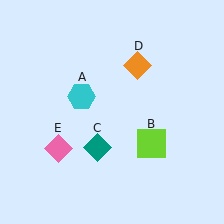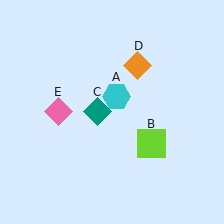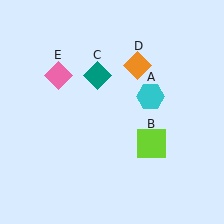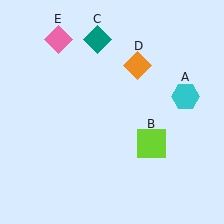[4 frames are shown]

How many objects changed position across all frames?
3 objects changed position: cyan hexagon (object A), teal diamond (object C), pink diamond (object E).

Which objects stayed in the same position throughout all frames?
Lime square (object B) and orange diamond (object D) remained stationary.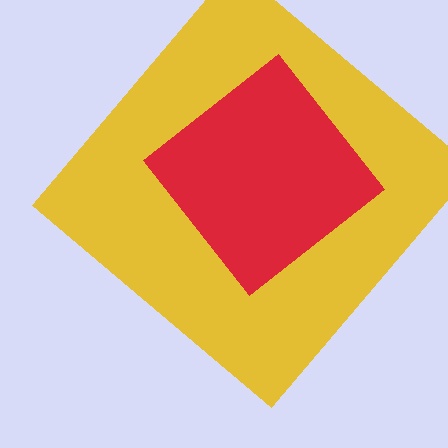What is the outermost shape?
The yellow diamond.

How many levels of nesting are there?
2.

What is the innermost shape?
The red diamond.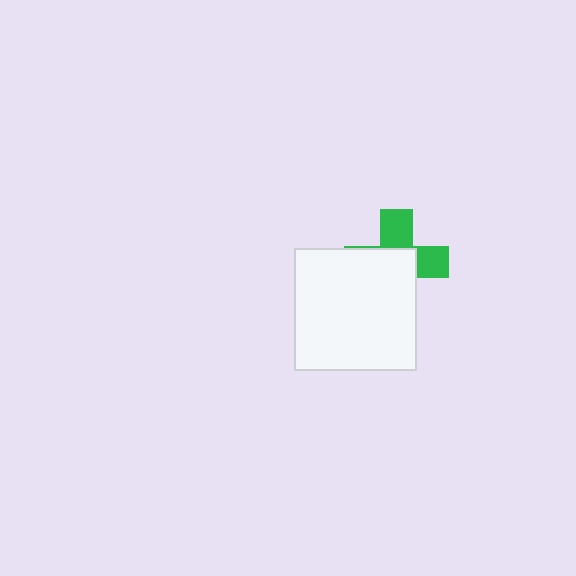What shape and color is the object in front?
The object in front is a white square.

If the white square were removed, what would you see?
You would see the complete green cross.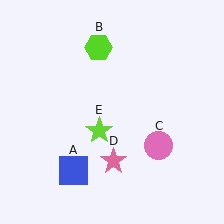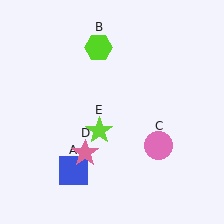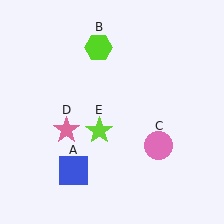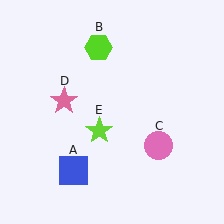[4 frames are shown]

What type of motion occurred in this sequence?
The pink star (object D) rotated clockwise around the center of the scene.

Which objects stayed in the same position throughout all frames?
Blue square (object A) and lime hexagon (object B) and pink circle (object C) and lime star (object E) remained stationary.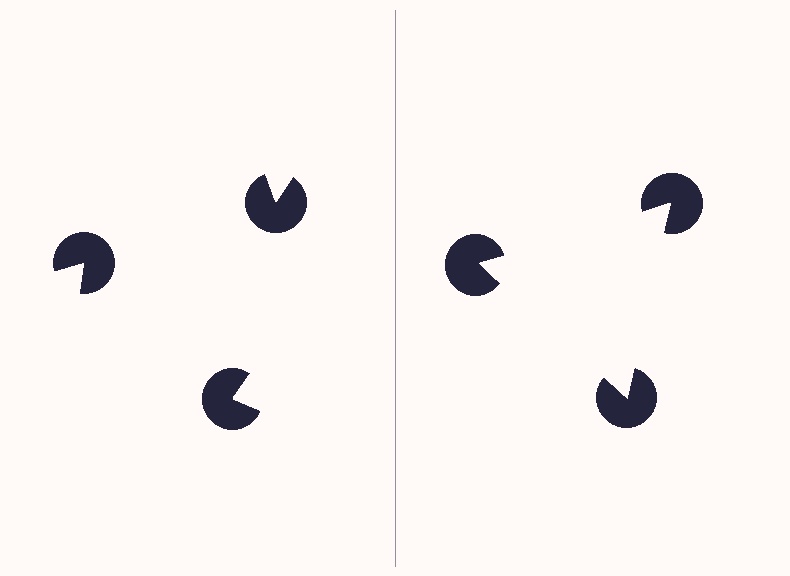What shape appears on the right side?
An illusory triangle.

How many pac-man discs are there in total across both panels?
6 — 3 on each side.